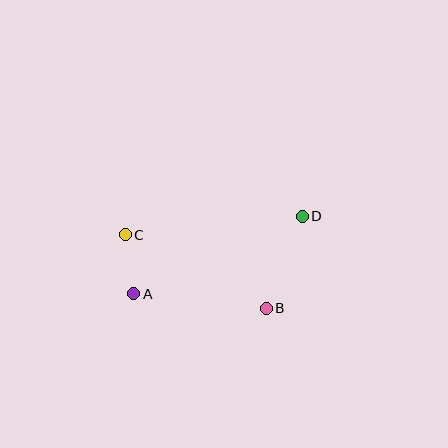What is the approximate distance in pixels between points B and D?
The distance between B and D is approximately 99 pixels.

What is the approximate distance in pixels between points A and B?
The distance between A and B is approximately 133 pixels.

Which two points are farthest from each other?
Points A and D are farthest from each other.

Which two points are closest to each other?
Points A and C are closest to each other.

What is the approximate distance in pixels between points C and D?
The distance between C and D is approximately 178 pixels.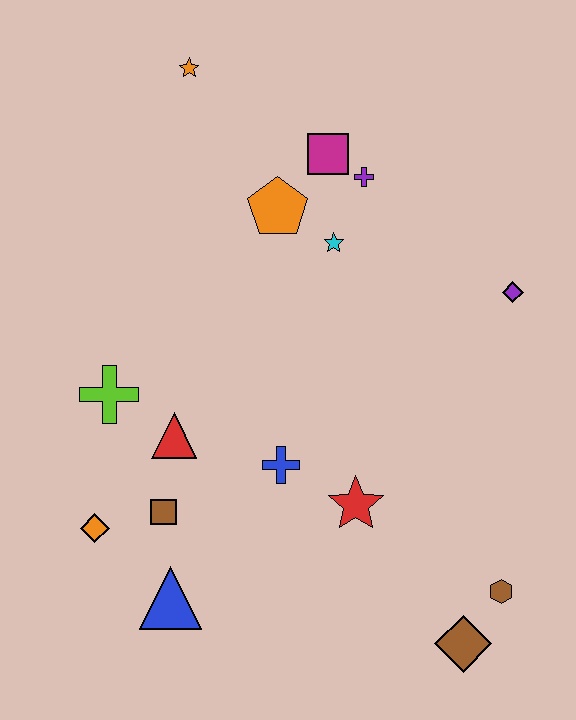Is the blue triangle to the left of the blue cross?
Yes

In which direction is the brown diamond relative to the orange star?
The brown diamond is below the orange star.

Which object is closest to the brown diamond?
The brown hexagon is closest to the brown diamond.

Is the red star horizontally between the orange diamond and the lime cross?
No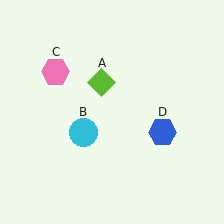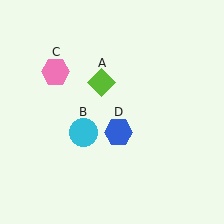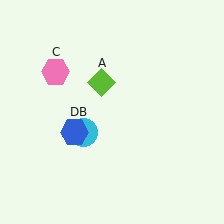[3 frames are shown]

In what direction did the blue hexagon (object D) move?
The blue hexagon (object D) moved left.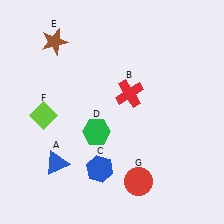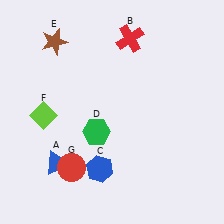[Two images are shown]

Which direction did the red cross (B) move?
The red cross (B) moved up.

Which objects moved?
The objects that moved are: the red cross (B), the red circle (G).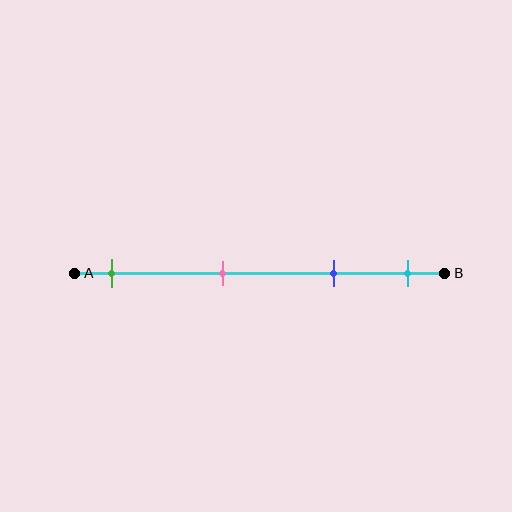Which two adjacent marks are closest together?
The blue and cyan marks are the closest adjacent pair.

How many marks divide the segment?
There are 4 marks dividing the segment.